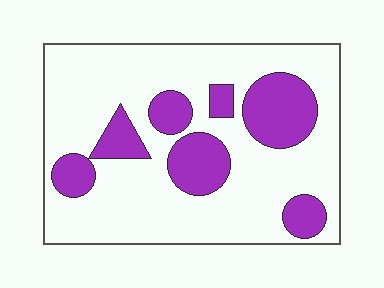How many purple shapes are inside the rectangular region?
7.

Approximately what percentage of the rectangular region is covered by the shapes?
Approximately 25%.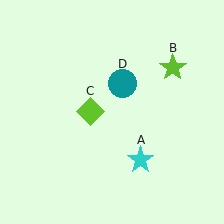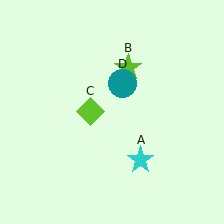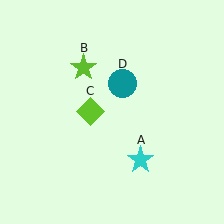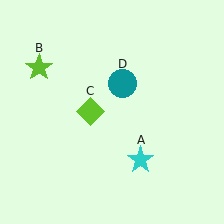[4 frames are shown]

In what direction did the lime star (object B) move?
The lime star (object B) moved left.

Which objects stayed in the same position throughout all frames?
Cyan star (object A) and lime diamond (object C) and teal circle (object D) remained stationary.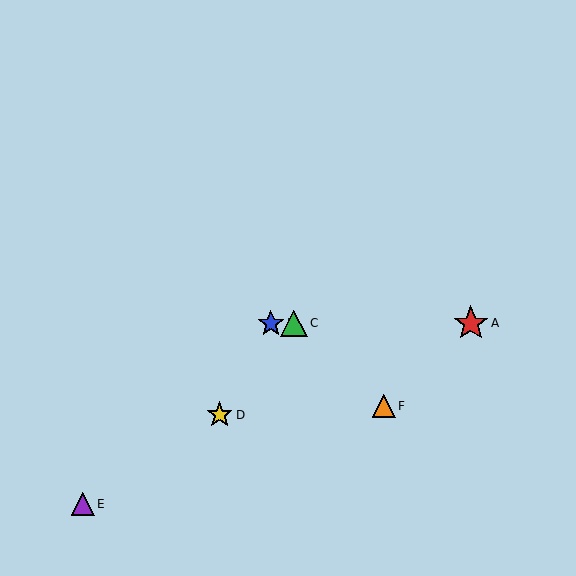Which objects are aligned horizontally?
Objects A, B, C are aligned horizontally.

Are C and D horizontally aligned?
No, C is at y≈323 and D is at y≈415.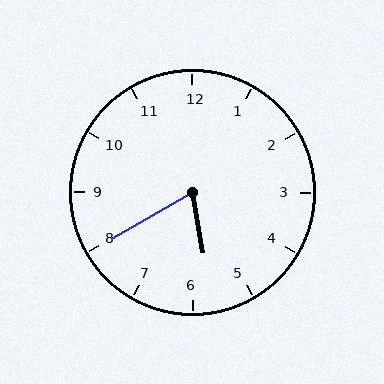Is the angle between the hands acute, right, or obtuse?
It is acute.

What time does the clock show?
5:40.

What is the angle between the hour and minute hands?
Approximately 70 degrees.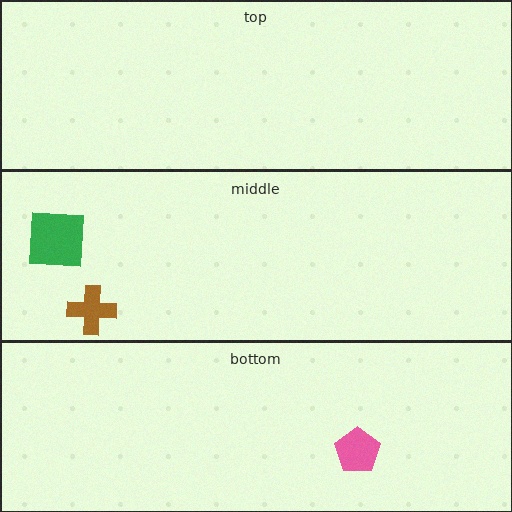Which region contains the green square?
The middle region.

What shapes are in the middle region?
The green square, the brown cross.